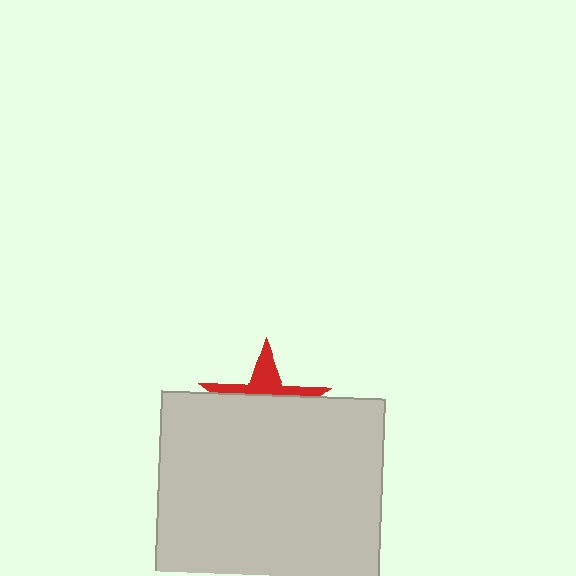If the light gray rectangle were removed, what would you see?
You would see the complete red star.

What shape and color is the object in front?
The object in front is a light gray rectangle.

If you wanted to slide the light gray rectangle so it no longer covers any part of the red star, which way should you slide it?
Slide it down — that is the most direct way to separate the two shapes.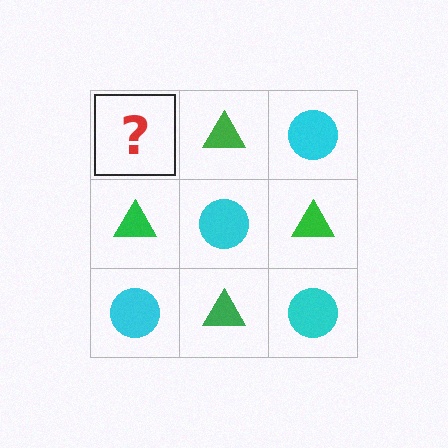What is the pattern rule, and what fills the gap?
The rule is that it alternates cyan circle and green triangle in a checkerboard pattern. The gap should be filled with a cyan circle.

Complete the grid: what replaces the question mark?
The question mark should be replaced with a cyan circle.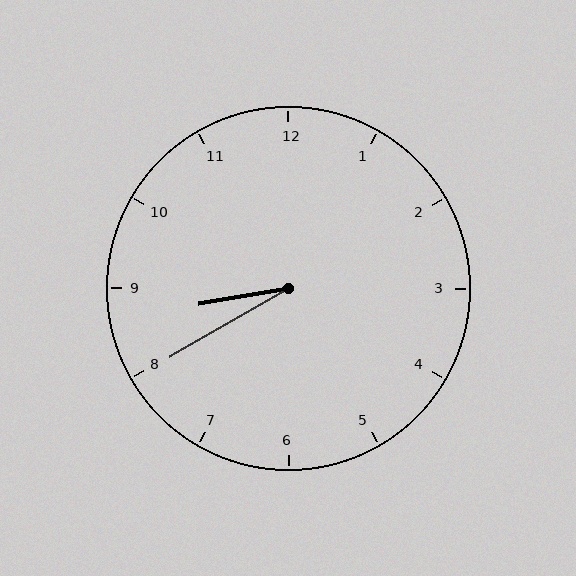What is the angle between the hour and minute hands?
Approximately 20 degrees.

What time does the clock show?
8:40.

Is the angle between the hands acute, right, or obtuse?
It is acute.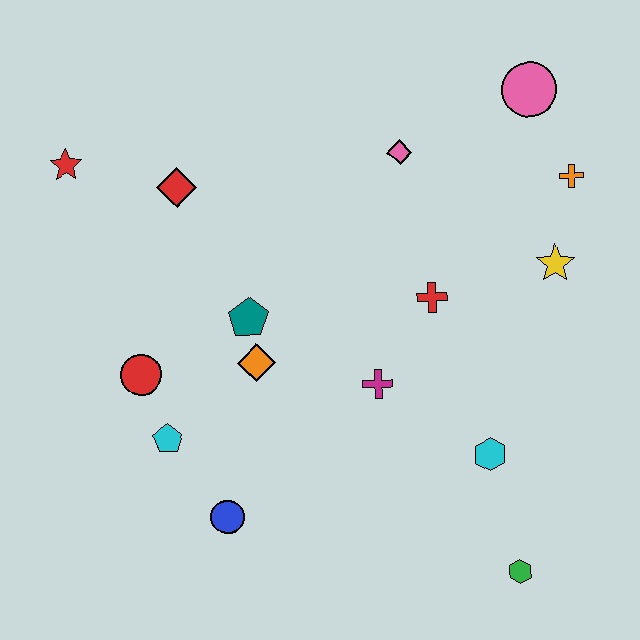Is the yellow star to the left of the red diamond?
No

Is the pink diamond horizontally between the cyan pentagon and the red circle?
No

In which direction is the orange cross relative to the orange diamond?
The orange cross is to the right of the orange diamond.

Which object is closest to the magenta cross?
The red cross is closest to the magenta cross.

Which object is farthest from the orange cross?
The red star is farthest from the orange cross.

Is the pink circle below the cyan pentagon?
No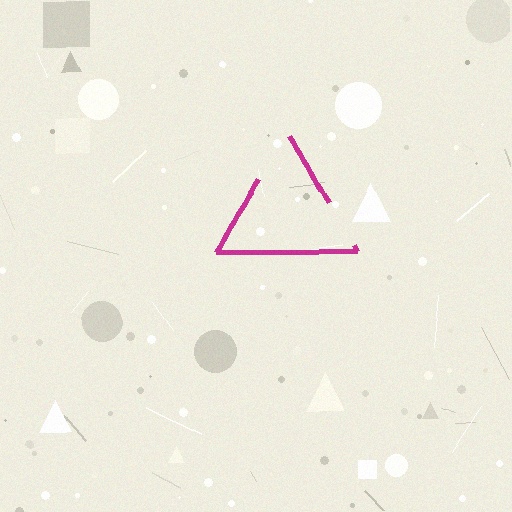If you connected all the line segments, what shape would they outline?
They would outline a triangle.